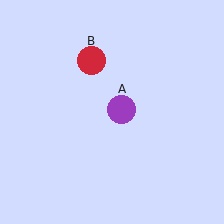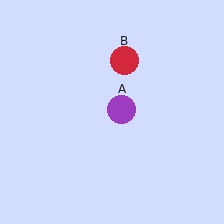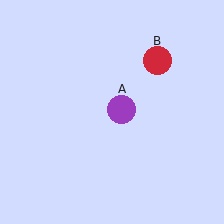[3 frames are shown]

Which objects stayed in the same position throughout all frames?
Purple circle (object A) remained stationary.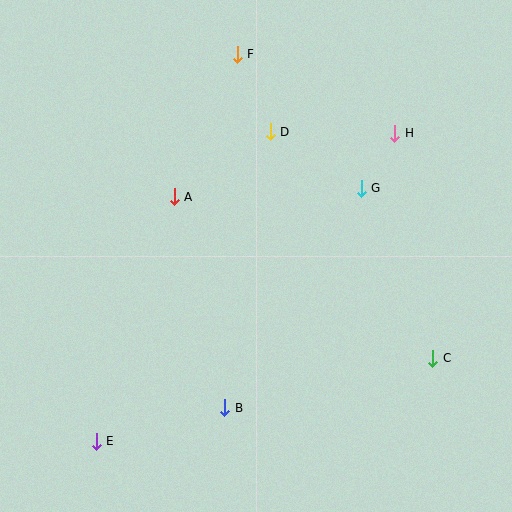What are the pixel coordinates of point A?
Point A is at (174, 197).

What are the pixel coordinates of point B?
Point B is at (225, 408).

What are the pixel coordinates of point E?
Point E is at (96, 441).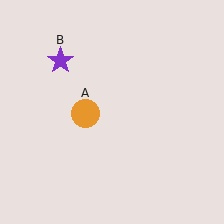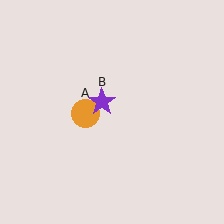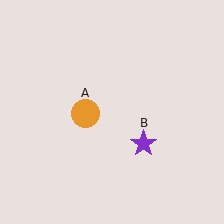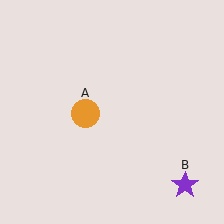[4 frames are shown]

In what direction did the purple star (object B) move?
The purple star (object B) moved down and to the right.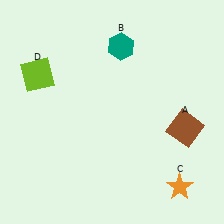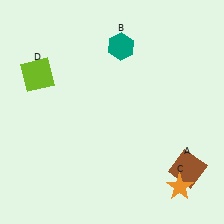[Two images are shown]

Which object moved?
The brown square (A) moved down.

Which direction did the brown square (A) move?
The brown square (A) moved down.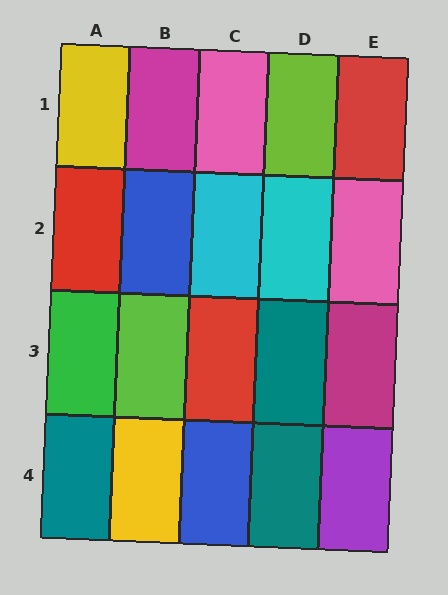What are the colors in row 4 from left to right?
Teal, yellow, blue, teal, purple.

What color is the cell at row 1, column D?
Lime.